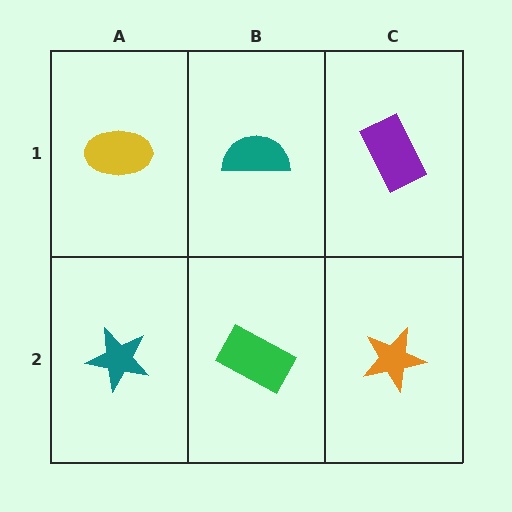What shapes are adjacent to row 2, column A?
A yellow ellipse (row 1, column A), a green rectangle (row 2, column B).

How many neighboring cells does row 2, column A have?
2.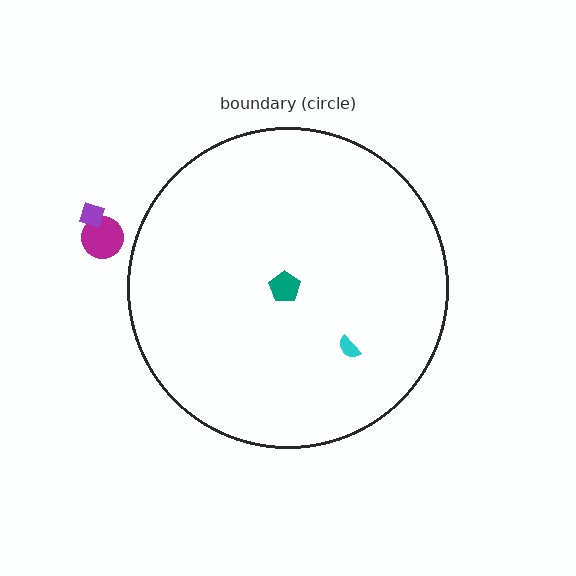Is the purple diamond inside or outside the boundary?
Outside.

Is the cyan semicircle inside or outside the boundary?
Inside.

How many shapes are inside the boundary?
2 inside, 2 outside.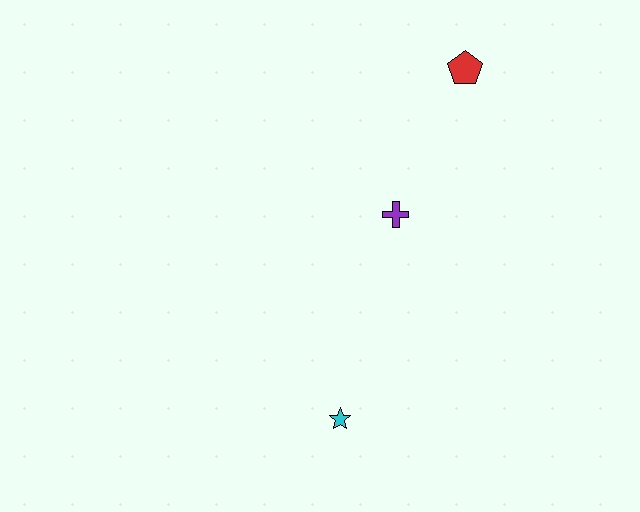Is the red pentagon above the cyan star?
Yes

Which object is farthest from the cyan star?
The red pentagon is farthest from the cyan star.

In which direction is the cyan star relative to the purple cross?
The cyan star is below the purple cross.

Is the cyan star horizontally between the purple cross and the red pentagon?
No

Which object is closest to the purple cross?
The red pentagon is closest to the purple cross.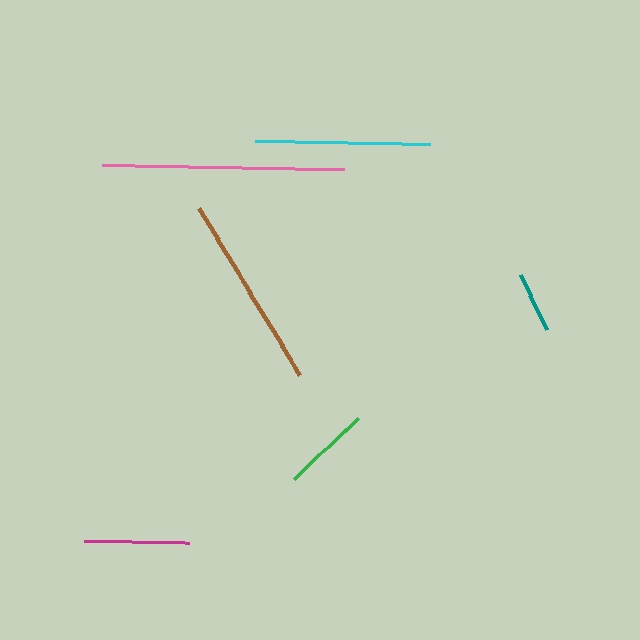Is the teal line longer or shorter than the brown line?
The brown line is longer than the teal line.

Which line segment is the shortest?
The teal line is the shortest at approximately 61 pixels.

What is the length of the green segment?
The green segment is approximately 89 pixels long.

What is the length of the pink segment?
The pink segment is approximately 242 pixels long.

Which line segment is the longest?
The pink line is the longest at approximately 242 pixels.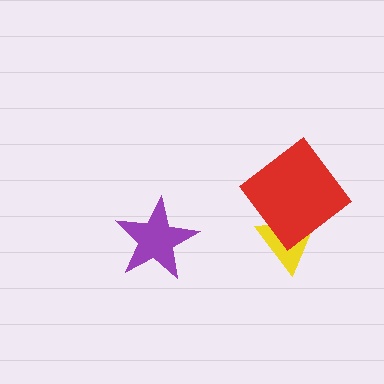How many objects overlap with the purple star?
0 objects overlap with the purple star.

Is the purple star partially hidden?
No, no other shape covers it.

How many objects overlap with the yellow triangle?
1 object overlaps with the yellow triangle.